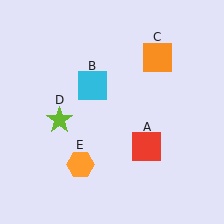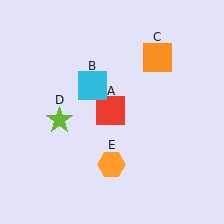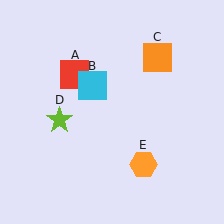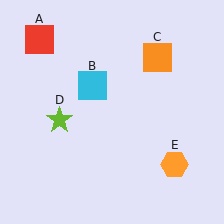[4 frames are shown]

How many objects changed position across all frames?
2 objects changed position: red square (object A), orange hexagon (object E).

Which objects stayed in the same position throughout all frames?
Cyan square (object B) and orange square (object C) and lime star (object D) remained stationary.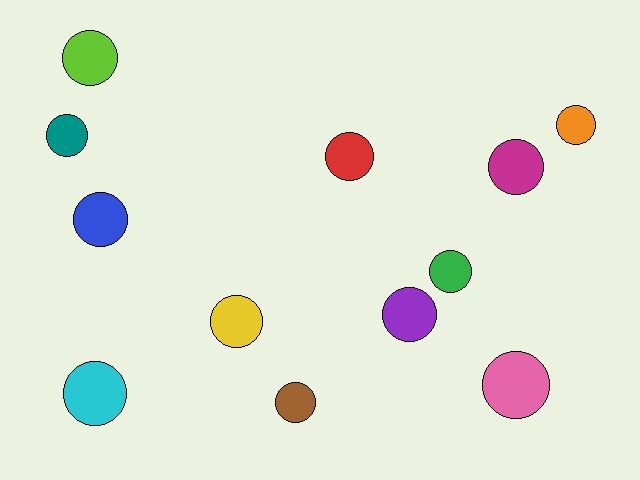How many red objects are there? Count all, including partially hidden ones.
There is 1 red object.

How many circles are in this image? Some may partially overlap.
There are 12 circles.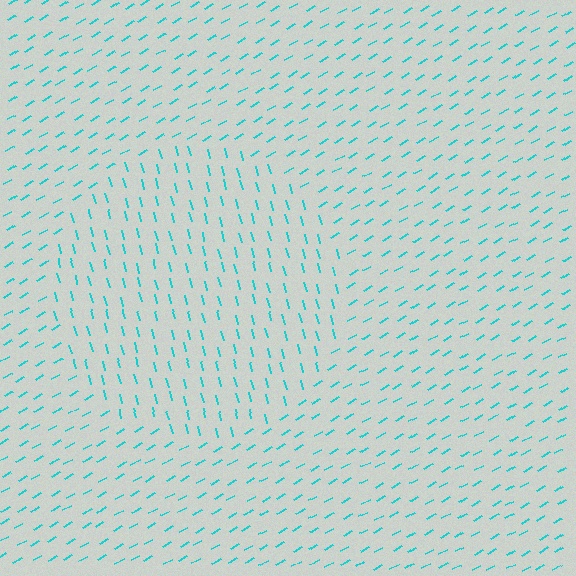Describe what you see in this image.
The image is filled with small cyan line segments. A circle region in the image has lines oriented differently from the surrounding lines, creating a visible texture boundary.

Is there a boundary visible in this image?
Yes, there is a texture boundary formed by a change in line orientation.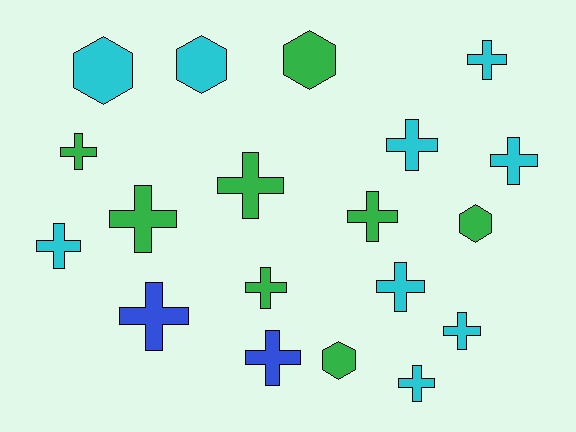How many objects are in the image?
There are 19 objects.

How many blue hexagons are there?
There are no blue hexagons.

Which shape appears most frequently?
Cross, with 14 objects.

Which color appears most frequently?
Cyan, with 9 objects.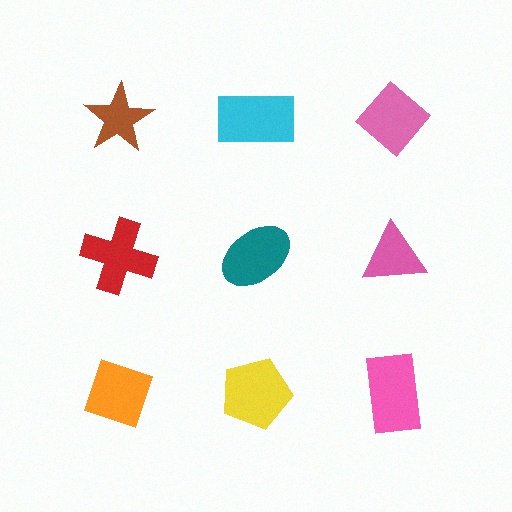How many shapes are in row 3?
3 shapes.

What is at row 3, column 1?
An orange diamond.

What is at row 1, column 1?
A brown star.